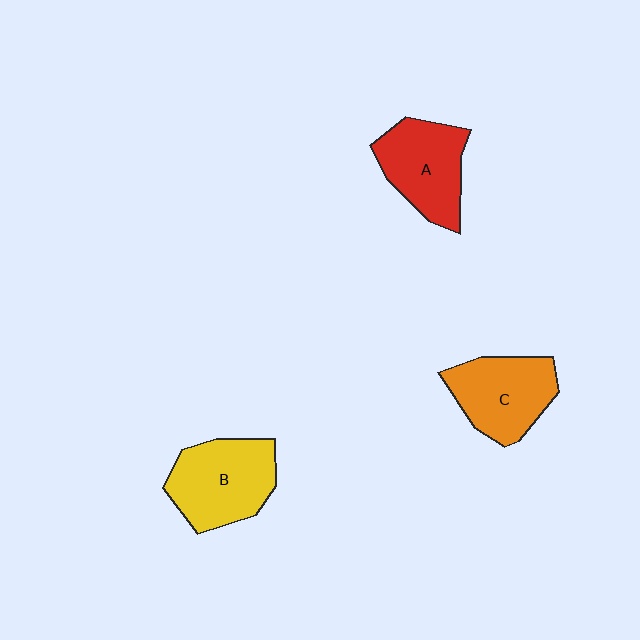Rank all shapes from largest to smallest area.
From largest to smallest: B (yellow), C (orange), A (red).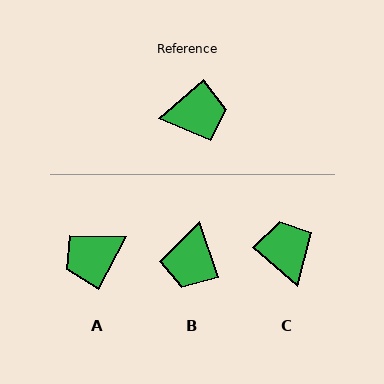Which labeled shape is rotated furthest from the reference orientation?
A, about 159 degrees away.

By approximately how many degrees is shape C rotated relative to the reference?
Approximately 98 degrees counter-clockwise.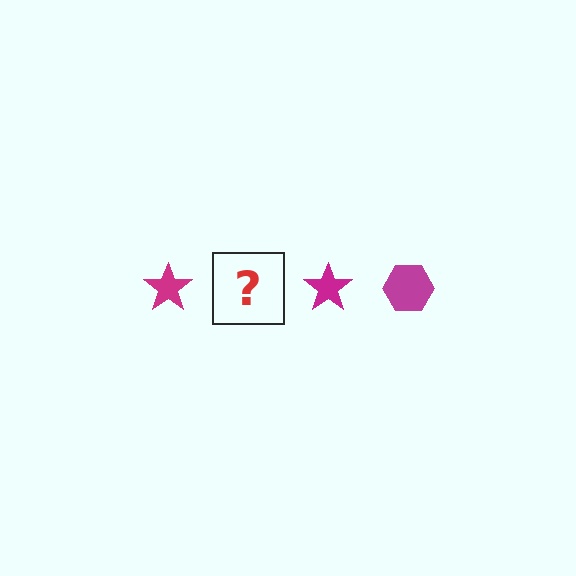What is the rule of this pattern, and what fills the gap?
The rule is that the pattern cycles through star, hexagon shapes in magenta. The gap should be filled with a magenta hexagon.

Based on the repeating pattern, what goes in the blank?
The blank should be a magenta hexagon.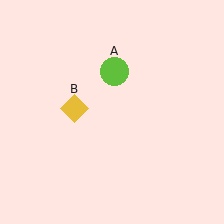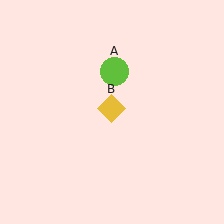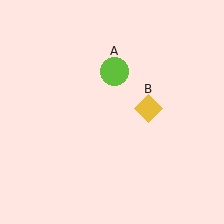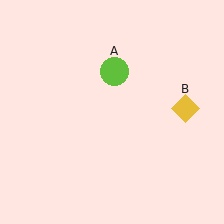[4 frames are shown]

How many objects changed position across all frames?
1 object changed position: yellow diamond (object B).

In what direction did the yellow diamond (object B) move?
The yellow diamond (object B) moved right.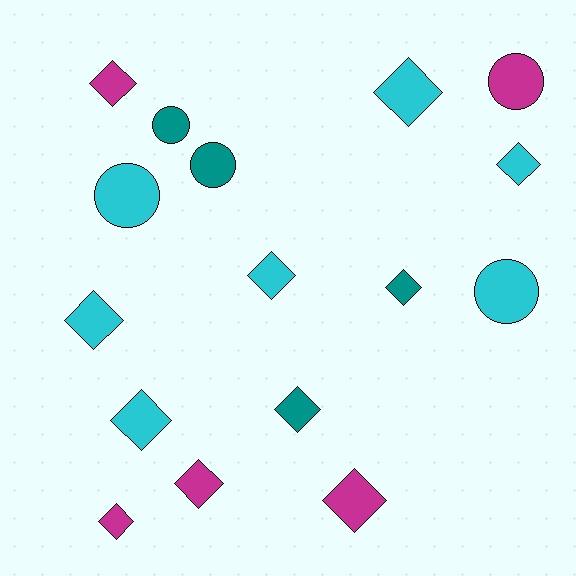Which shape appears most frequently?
Diamond, with 11 objects.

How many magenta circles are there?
There is 1 magenta circle.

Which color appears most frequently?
Cyan, with 7 objects.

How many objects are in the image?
There are 16 objects.